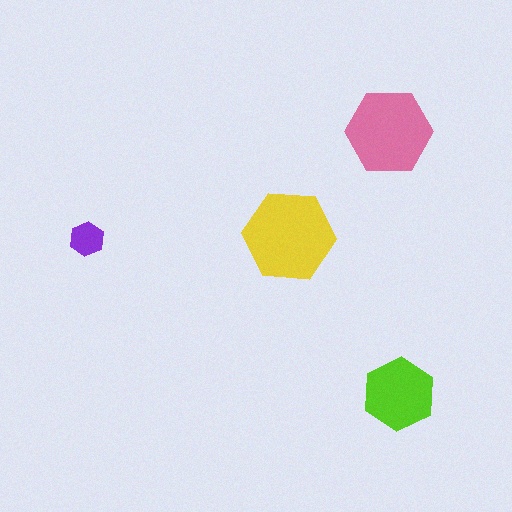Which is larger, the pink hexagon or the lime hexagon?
The pink one.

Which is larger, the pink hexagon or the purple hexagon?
The pink one.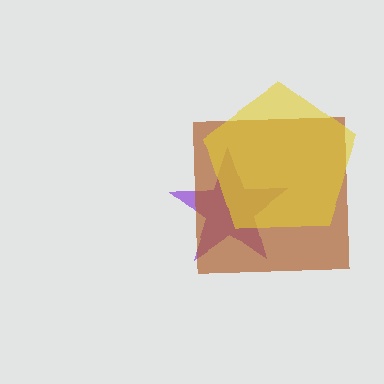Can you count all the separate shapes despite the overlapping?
Yes, there are 3 separate shapes.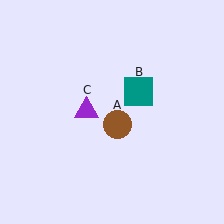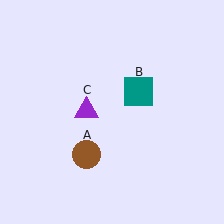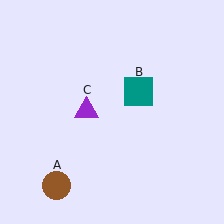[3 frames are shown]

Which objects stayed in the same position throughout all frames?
Teal square (object B) and purple triangle (object C) remained stationary.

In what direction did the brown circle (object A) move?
The brown circle (object A) moved down and to the left.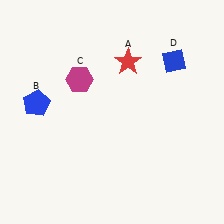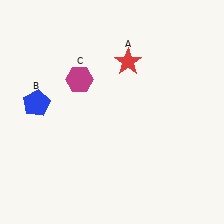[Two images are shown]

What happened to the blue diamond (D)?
The blue diamond (D) was removed in Image 2. It was in the top-right area of Image 1.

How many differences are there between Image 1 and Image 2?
There is 1 difference between the two images.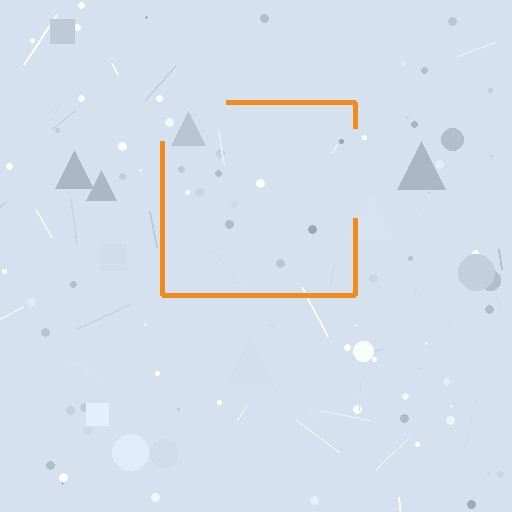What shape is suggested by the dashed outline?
The dashed outline suggests a square.